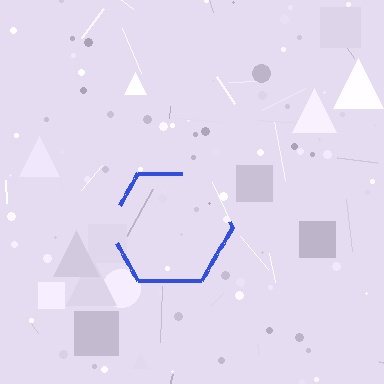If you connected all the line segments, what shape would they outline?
They would outline a hexagon.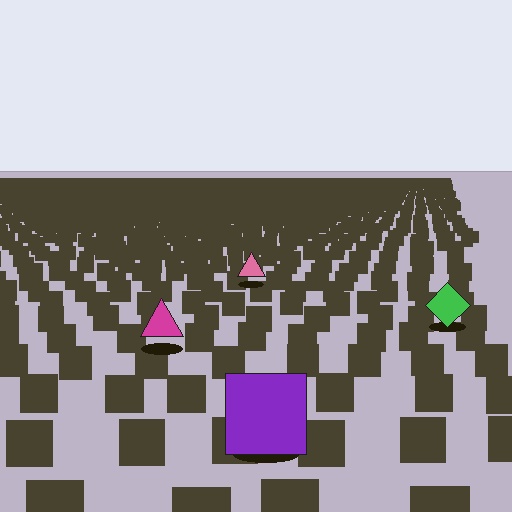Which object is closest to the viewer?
The purple square is closest. The texture marks near it are larger and more spread out.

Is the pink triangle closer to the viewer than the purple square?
No. The purple square is closer — you can tell from the texture gradient: the ground texture is coarser near it.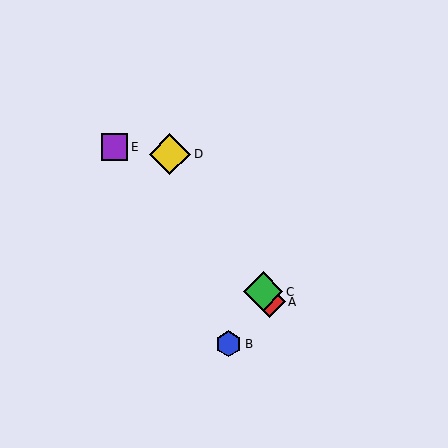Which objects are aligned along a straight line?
Objects A, C, D are aligned along a straight line.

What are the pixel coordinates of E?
Object E is at (115, 147).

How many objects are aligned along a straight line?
3 objects (A, C, D) are aligned along a straight line.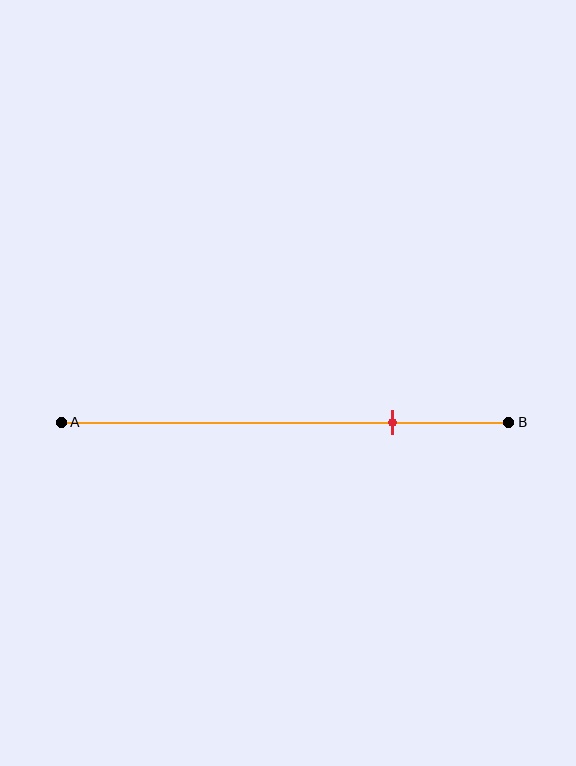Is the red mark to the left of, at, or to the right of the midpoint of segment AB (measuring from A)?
The red mark is to the right of the midpoint of segment AB.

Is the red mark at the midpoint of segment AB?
No, the mark is at about 75% from A, not at the 50% midpoint.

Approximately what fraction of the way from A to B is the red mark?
The red mark is approximately 75% of the way from A to B.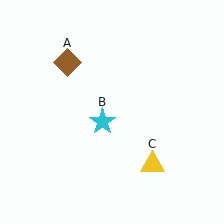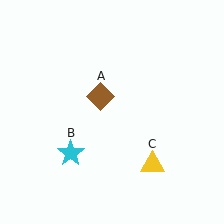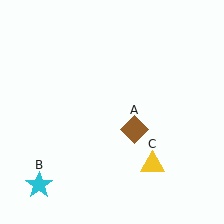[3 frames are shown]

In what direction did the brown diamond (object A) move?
The brown diamond (object A) moved down and to the right.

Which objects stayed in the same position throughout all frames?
Yellow triangle (object C) remained stationary.